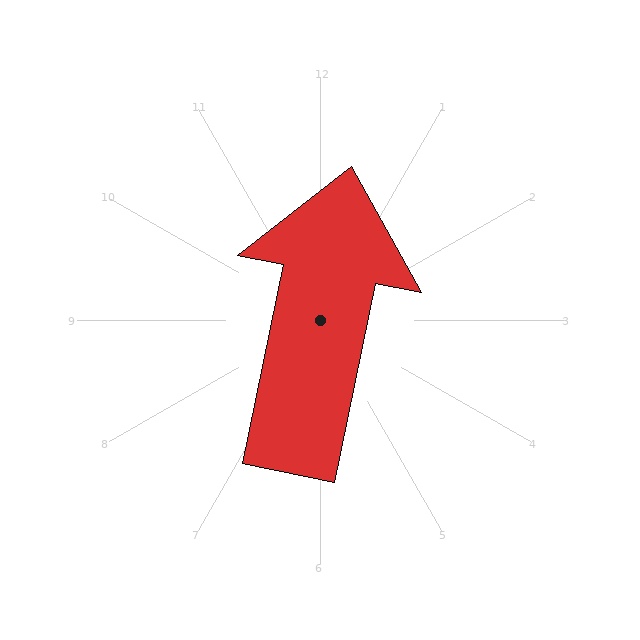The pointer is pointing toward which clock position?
Roughly 12 o'clock.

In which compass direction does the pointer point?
North.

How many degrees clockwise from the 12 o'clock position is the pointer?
Approximately 11 degrees.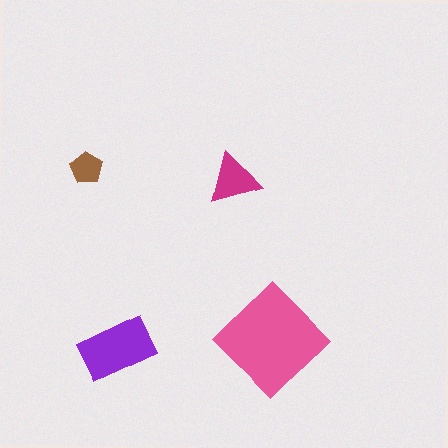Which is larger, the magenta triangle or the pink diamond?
The pink diamond.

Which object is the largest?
The pink diamond.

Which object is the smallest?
The brown pentagon.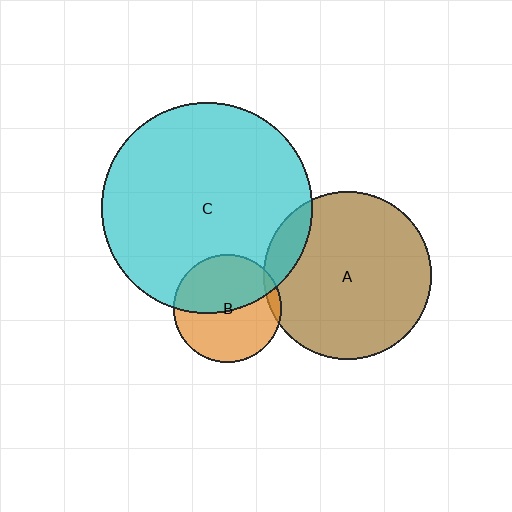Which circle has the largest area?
Circle C (cyan).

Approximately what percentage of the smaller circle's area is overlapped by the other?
Approximately 45%.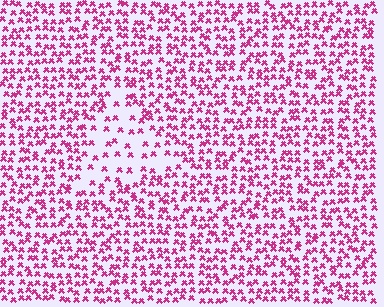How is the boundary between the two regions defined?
The boundary is defined by a change in element density (approximately 2.3x ratio). All elements are the same color, size, and shape.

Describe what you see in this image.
The image contains small magenta elements arranged at two different densities. A triangle-shaped region is visible where the elements are less densely packed than the surrounding area.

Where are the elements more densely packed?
The elements are more densely packed outside the triangle boundary.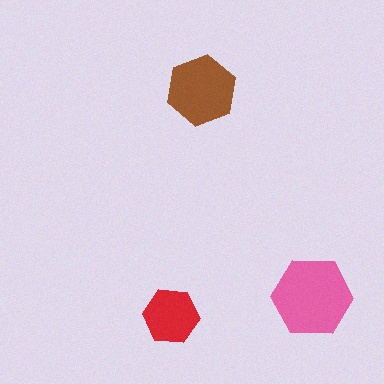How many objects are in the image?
There are 3 objects in the image.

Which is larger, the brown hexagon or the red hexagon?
The brown one.